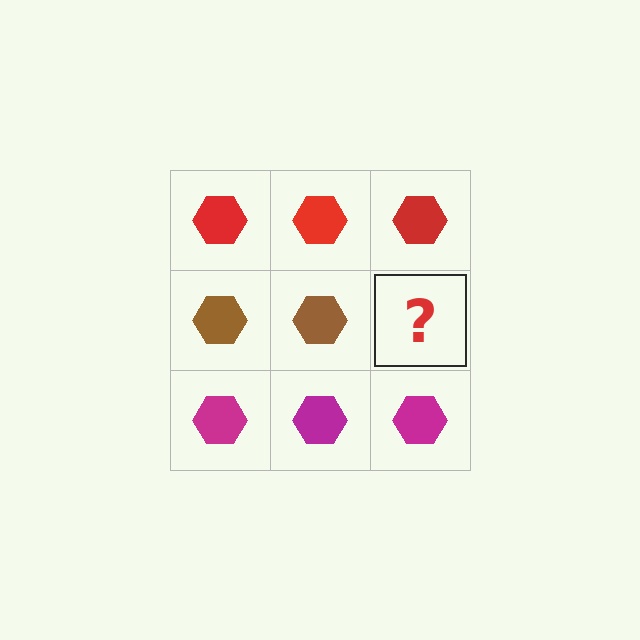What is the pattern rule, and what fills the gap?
The rule is that each row has a consistent color. The gap should be filled with a brown hexagon.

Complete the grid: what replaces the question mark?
The question mark should be replaced with a brown hexagon.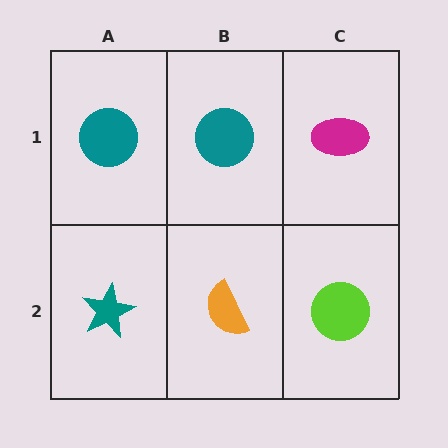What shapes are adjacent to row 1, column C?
A lime circle (row 2, column C), a teal circle (row 1, column B).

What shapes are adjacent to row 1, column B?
An orange semicircle (row 2, column B), a teal circle (row 1, column A), a magenta ellipse (row 1, column C).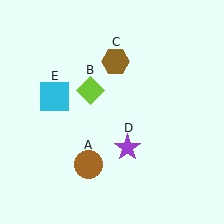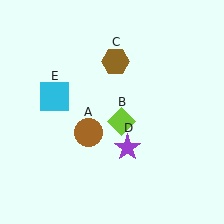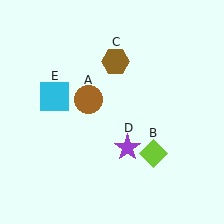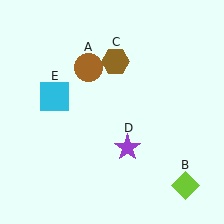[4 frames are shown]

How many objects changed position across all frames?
2 objects changed position: brown circle (object A), lime diamond (object B).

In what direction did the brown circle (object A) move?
The brown circle (object A) moved up.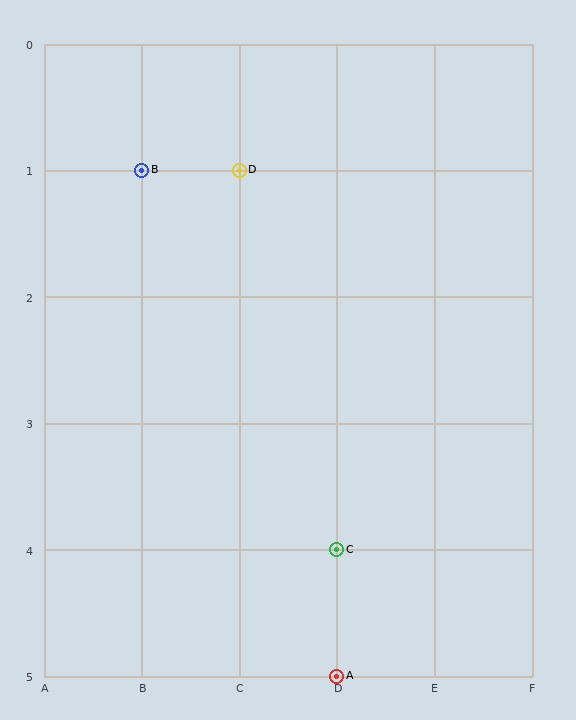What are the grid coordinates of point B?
Point B is at grid coordinates (B, 1).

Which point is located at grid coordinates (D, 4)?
Point C is at (D, 4).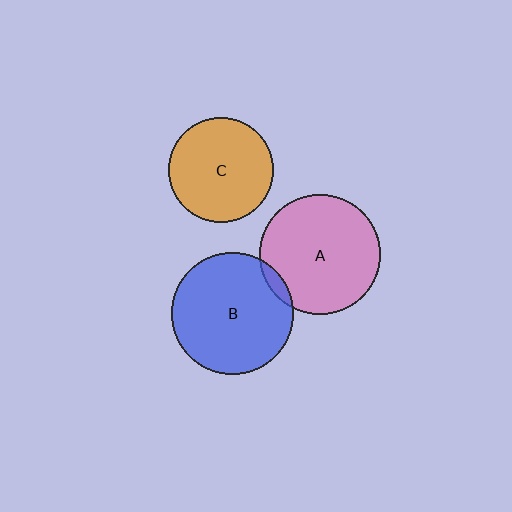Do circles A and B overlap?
Yes.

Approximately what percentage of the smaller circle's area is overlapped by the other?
Approximately 5%.